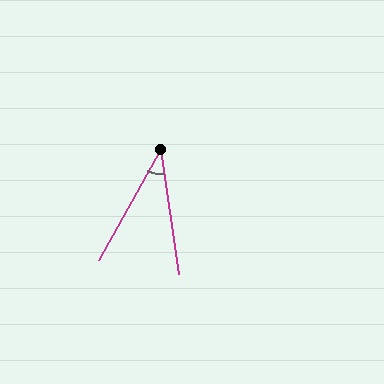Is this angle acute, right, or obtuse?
It is acute.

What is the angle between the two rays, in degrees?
Approximately 37 degrees.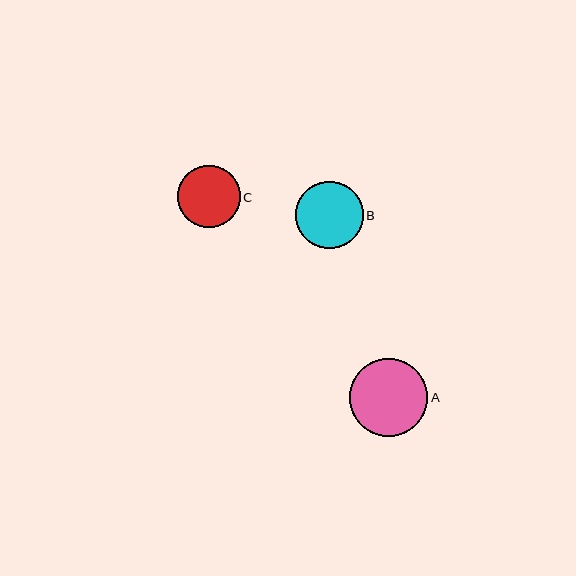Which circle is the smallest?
Circle C is the smallest with a size of approximately 63 pixels.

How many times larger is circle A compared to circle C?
Circle A is approximately 1.3 times the size of circle C.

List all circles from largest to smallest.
From largest to smallest: A, B, C.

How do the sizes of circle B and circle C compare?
Circle B and circle C are approximately the same size.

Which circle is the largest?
Circle A is the largest with a size of approximately 79 pixels.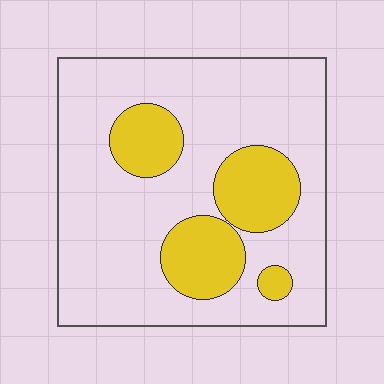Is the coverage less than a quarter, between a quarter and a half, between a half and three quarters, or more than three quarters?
Less than a quarter.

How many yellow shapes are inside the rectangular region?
4.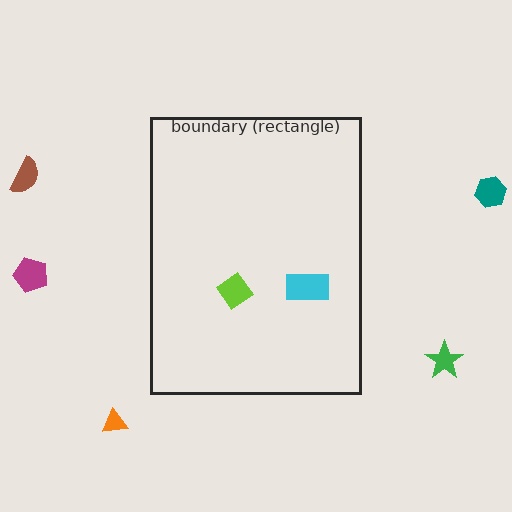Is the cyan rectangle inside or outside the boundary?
Inside.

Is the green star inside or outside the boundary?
Outside.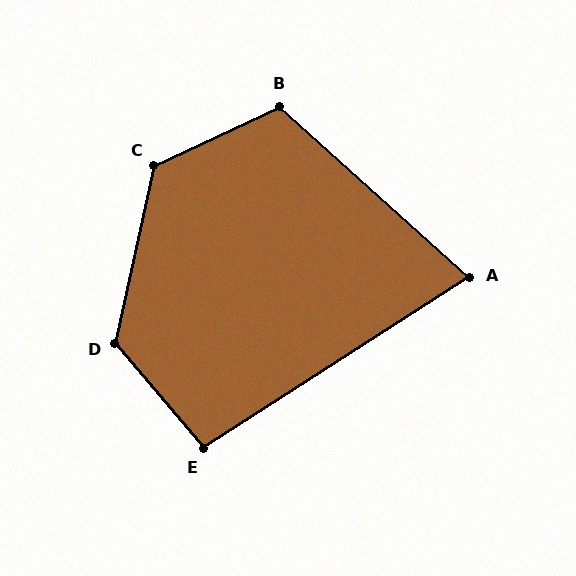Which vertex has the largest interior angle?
D, at approximately 128 degrees.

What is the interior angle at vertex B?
Approximately 113 degrees (obtuse).